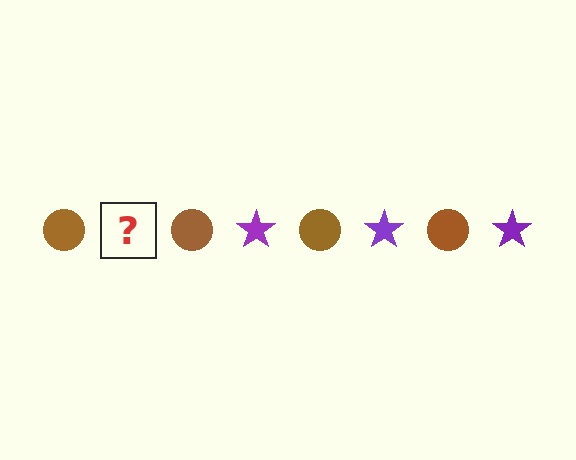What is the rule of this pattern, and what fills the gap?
The rule is that the pattern alternates between brown circle and purple star. The gap should be filled with a purple star.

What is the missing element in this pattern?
The missing element is a purple star.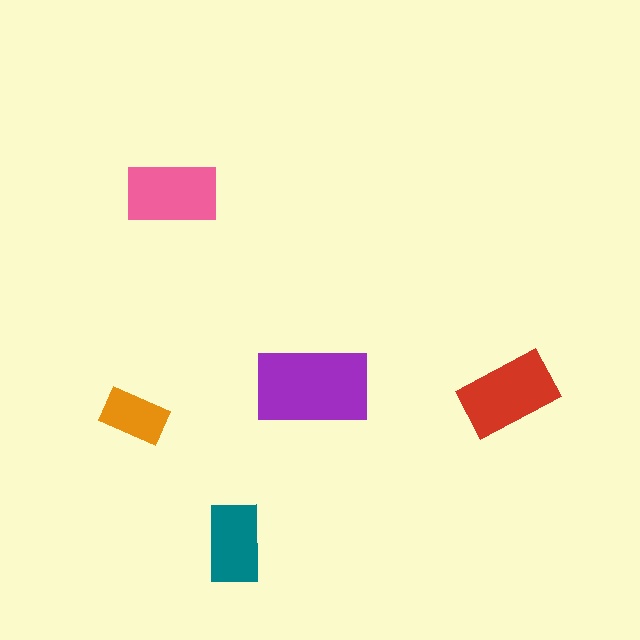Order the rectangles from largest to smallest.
the purple one, the red one, the pink one, the teal one, the orange one.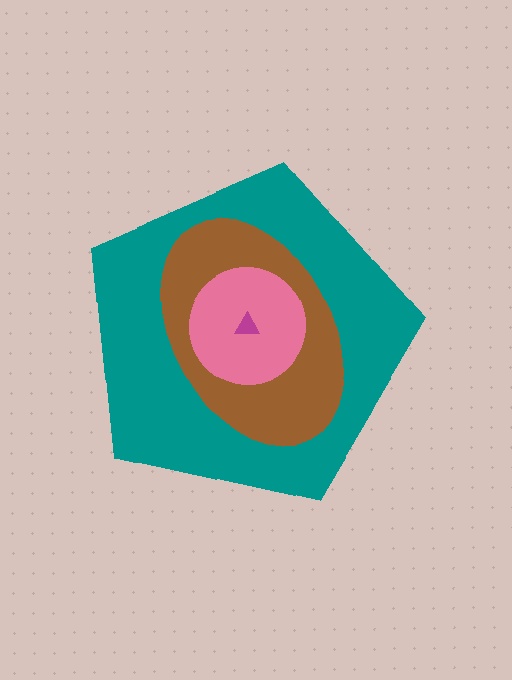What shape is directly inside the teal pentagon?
The brown ellipse.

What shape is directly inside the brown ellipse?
The pink circle.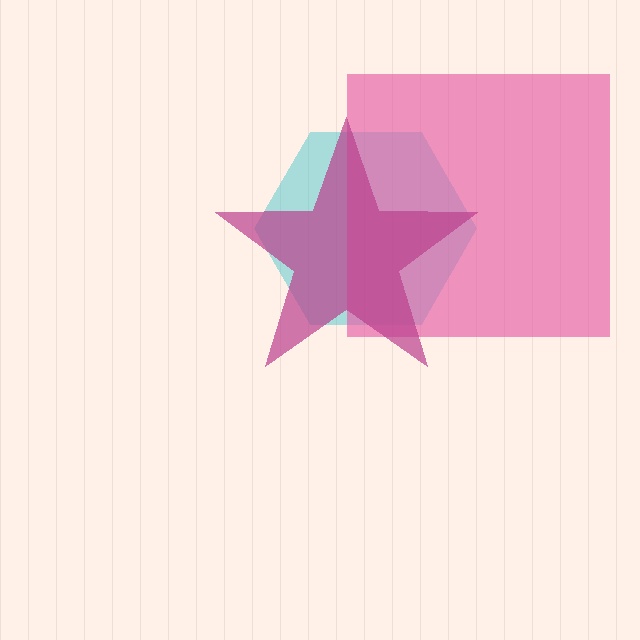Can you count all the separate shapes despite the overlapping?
Yes, there are 3 separate shapes.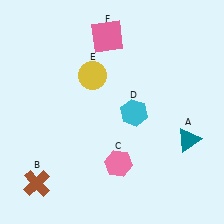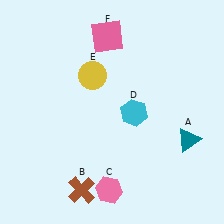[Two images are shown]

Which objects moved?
The objects that moved are: the brown cross (B), the pink hexagon (C).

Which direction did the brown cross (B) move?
The brown cross (B) moved right.